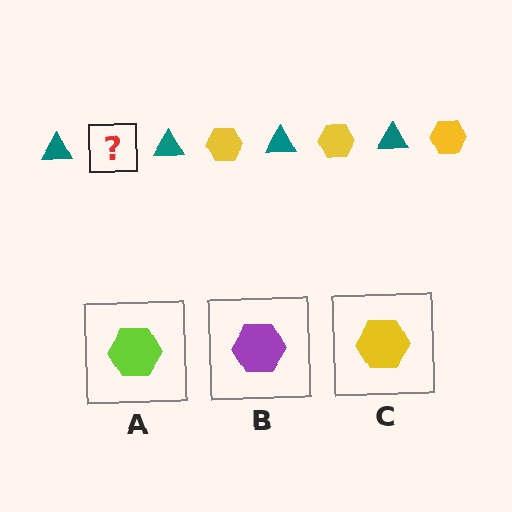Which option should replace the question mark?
Option C.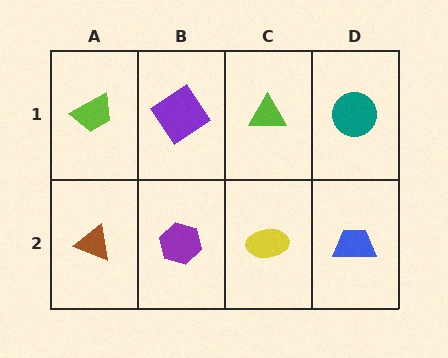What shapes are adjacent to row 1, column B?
A purple hexagon (row 2, column B), a lime trapezoid (row 1, column A), a lime triangle (row 1, column C).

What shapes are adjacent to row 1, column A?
A brown triangle (row 2, column A), a purple diamond (row 1, column B).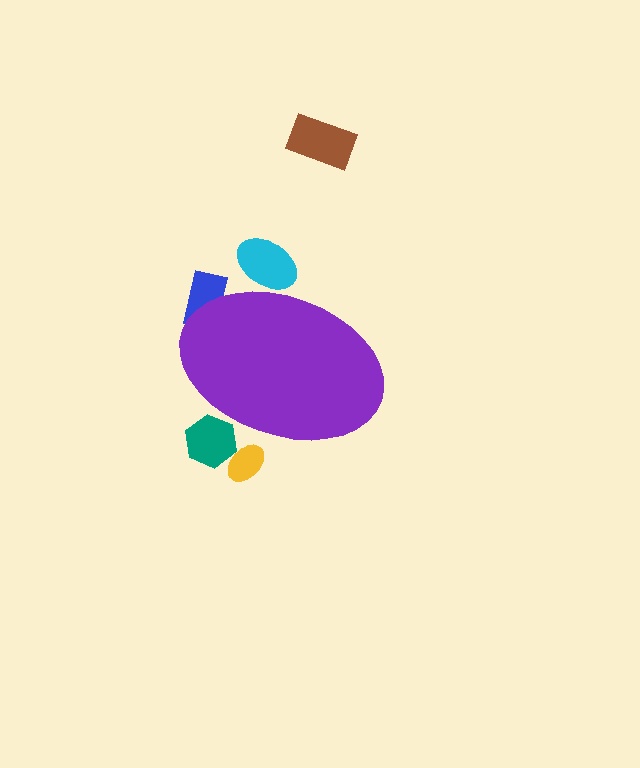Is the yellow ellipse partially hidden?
Yes, the yellow ellipse is partially hidden behind the purple ellipse.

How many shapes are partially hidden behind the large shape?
4 shapes are partially hidden.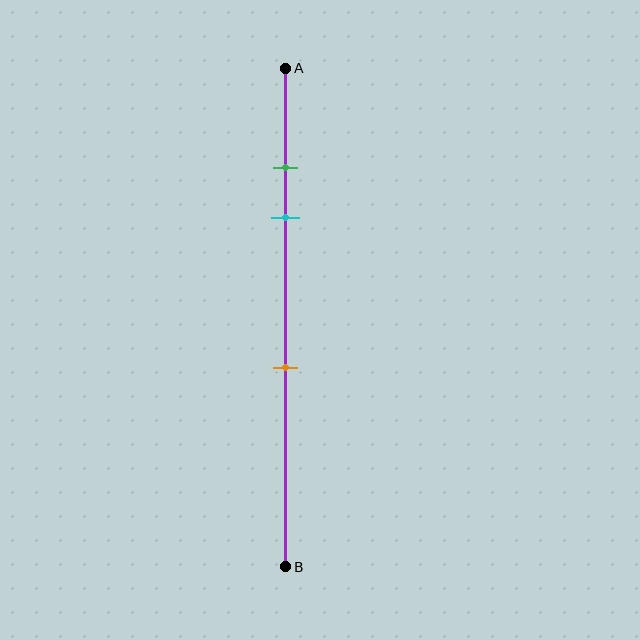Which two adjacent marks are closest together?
The green and cyan marks are the closest adjacent pair.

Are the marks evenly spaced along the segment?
No, the marks are not evenly spaced.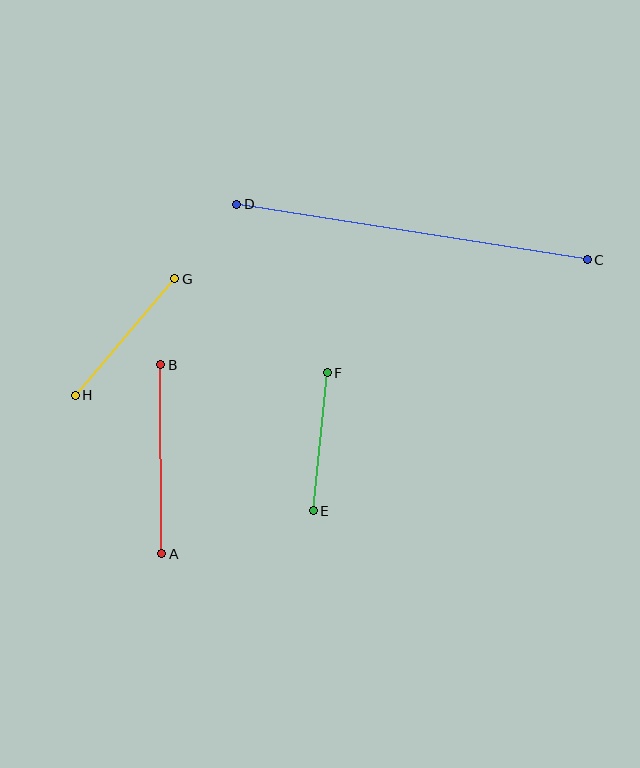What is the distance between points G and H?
The distance is approximately 153 pixels.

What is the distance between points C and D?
The distance is approximately 355 pixels.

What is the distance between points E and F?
The distance is approximately 139 pixels.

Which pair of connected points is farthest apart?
Points C and D are farthest apart.